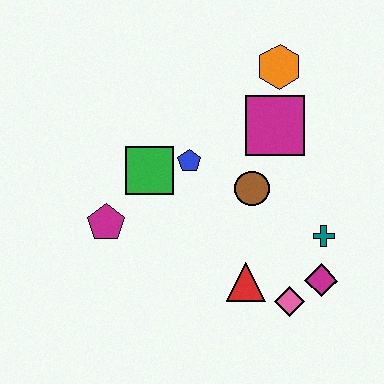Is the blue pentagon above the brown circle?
Yes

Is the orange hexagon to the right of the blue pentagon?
Yes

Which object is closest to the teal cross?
The magenta diamond is closest to the teal cross.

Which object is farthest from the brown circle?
The magenta pentagon is farthest from the brown circle.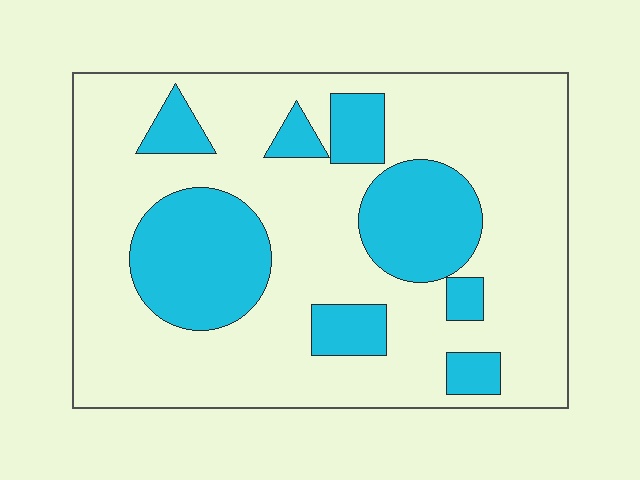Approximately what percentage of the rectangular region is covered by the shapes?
Approximately 25%.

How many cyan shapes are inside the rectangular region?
8.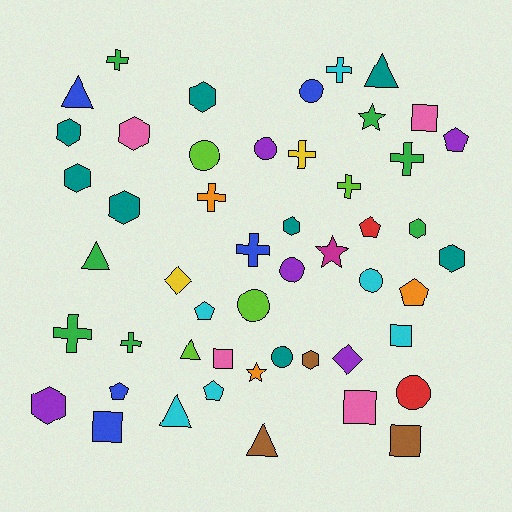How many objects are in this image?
There are 50 objects.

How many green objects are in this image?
There are 7 green objects.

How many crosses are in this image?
There are 9 crosses.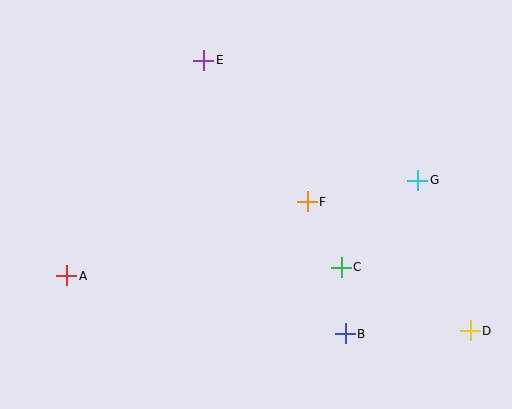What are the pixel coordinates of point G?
Point G is at (418, 180).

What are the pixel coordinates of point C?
Point C is at (341, 267).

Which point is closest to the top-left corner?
Point E is closest to the top-left corner.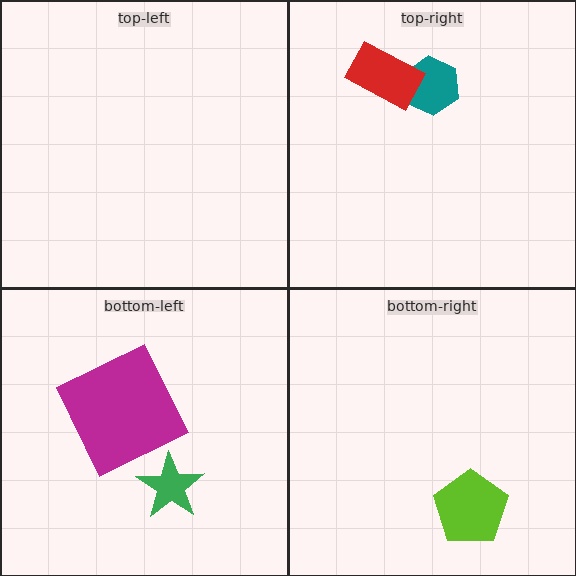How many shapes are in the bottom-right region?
1.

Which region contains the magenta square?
The bottom-left region.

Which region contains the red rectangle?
The top-right region.